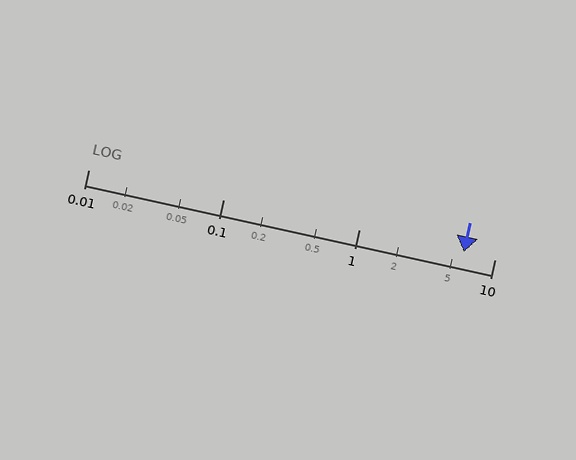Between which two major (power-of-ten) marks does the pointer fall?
The pointer is between 1 and 10.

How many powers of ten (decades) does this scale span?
The scale spans 3 decades, from 0.01 to 10.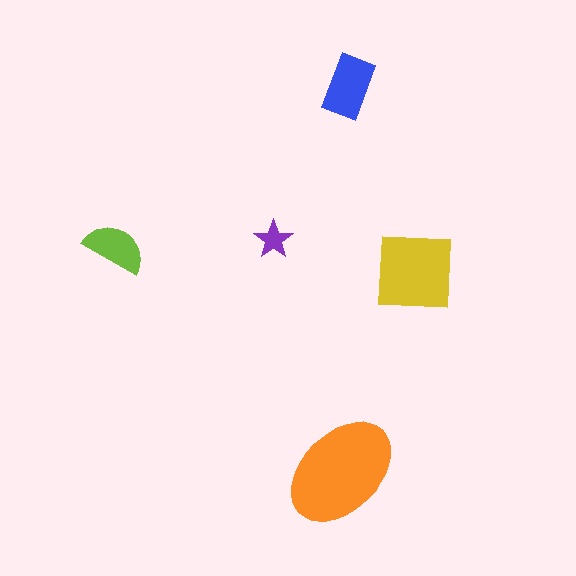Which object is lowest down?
The orange ellipse is bottommost.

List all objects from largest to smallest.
The orange ellipse, the yellow square, the blue rectangle, the lime semicircle, the purple star.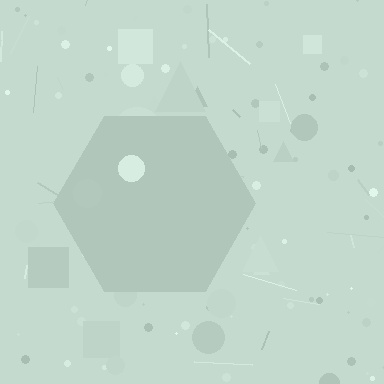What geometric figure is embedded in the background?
A hexagon is embedded in the background.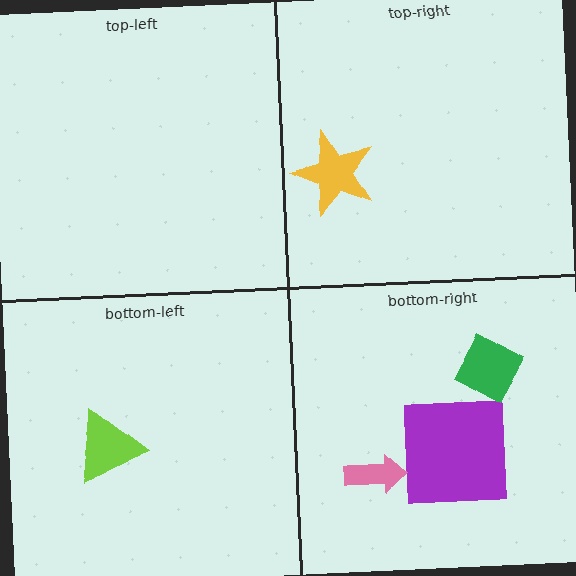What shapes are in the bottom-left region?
The lime triangle.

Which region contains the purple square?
The bottom-right region.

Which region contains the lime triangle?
The bottom-left region.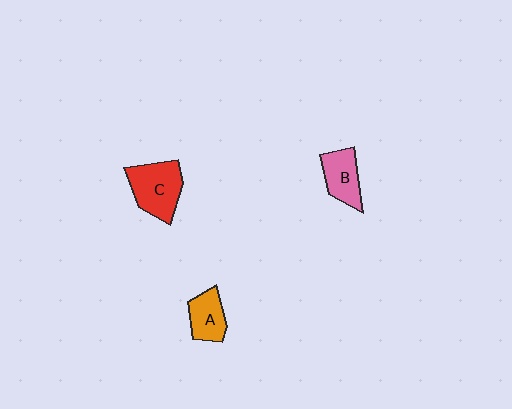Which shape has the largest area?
Shape C (red).